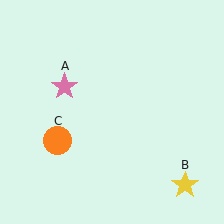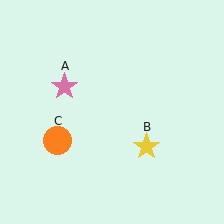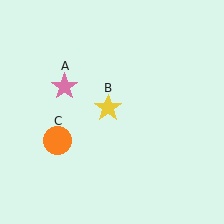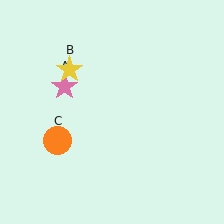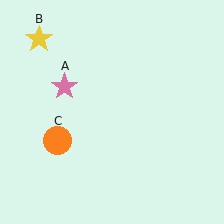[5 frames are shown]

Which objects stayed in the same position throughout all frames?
Pink star (object A) and orange circle (object C) remained stationary.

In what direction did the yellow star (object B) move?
The yellow star (object B) moved up and to the left.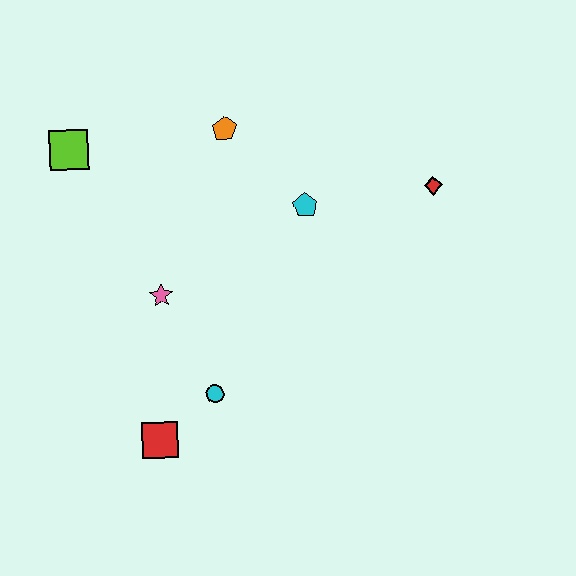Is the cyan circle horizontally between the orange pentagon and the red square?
Yes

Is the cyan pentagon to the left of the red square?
No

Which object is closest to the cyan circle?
The red square is closest to the cyan circle.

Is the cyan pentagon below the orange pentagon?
Yes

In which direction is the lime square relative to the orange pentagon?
The lime square is to the left of the orange pentagon.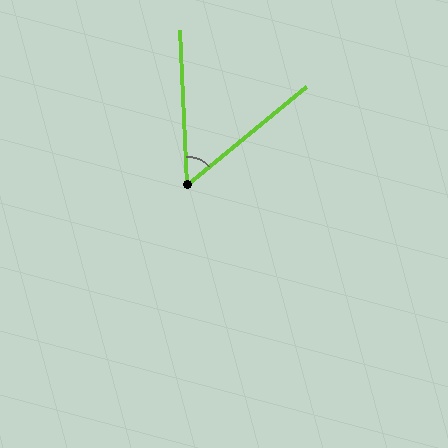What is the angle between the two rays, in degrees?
Approximately 53 degrees.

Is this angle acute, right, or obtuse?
It is acute.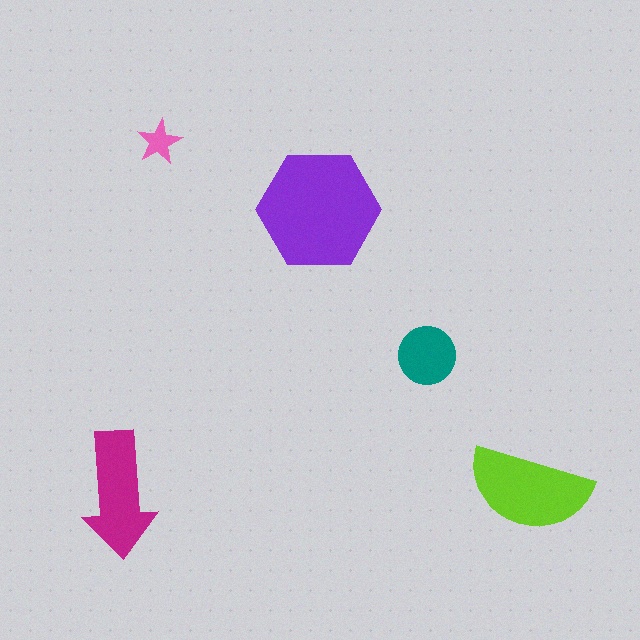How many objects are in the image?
There are 5 objects in the image.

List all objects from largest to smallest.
The purple hexagon, the lime semicircle, the magenta arrow, the teal circle, the pink star.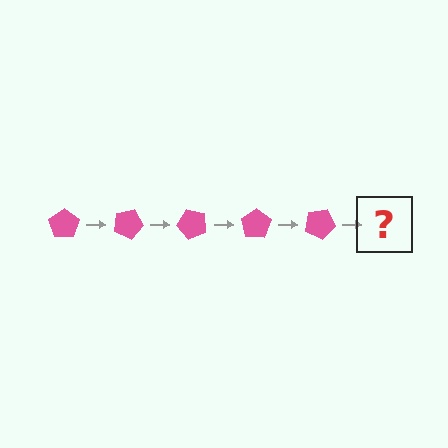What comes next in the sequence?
The next element should be a pink pentagon rotated 125 degrees.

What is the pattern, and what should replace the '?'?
The pattern is that the pentagon rotates 25 degrees each step. The '?' should be a pink pentagon rotated 125 degrees.